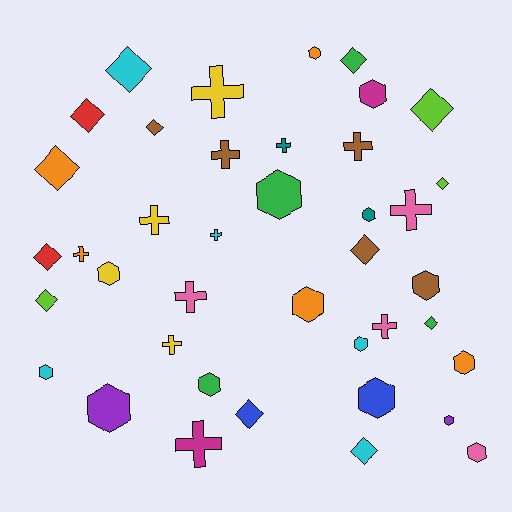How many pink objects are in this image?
There are 4 pink objects.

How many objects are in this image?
There are 40 objects.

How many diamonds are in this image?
There are 13 diamonds.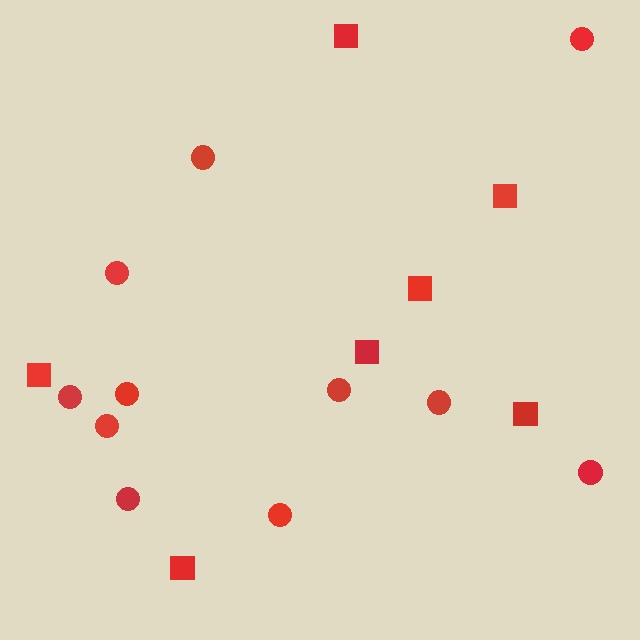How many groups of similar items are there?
There are 2 groups: one group of circles (11) and one group of squares (7).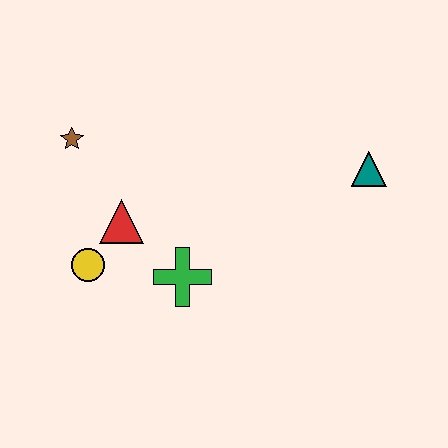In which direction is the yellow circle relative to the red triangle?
The yellow circle is below the red triangle.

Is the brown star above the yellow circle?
Yes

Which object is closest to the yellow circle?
The red triangle is closest to the yellow circle.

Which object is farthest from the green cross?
The teal triangle is farthest from the green cross.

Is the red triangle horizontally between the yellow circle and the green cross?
Yes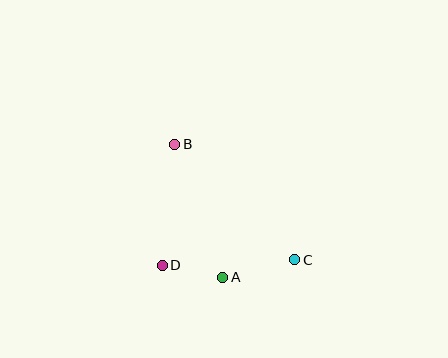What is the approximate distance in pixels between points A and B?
The distance between A and B is approximately 141 pixels.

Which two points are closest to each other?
Points A and D are closest to each other.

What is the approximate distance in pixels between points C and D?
The distance between C and D is approximately 133 pixels.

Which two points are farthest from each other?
Points B and C are farthest from each other.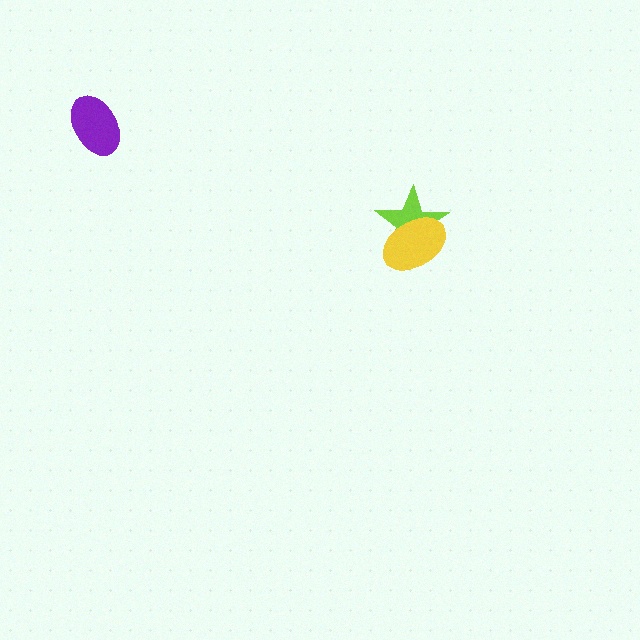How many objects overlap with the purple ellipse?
0 objects overlap with the purple ellipse.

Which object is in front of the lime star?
The yellow ellipse is in front of the lime star.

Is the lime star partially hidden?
Yes, it is partially covered by another shape.